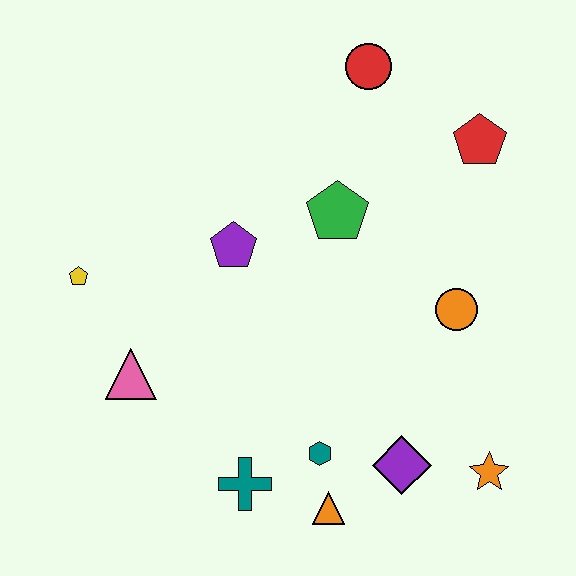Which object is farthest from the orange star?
The yellow pentagon is farthest from the orange star.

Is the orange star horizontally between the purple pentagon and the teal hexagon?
No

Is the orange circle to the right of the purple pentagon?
Yes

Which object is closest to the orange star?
The purple diamond is closest to the orange star.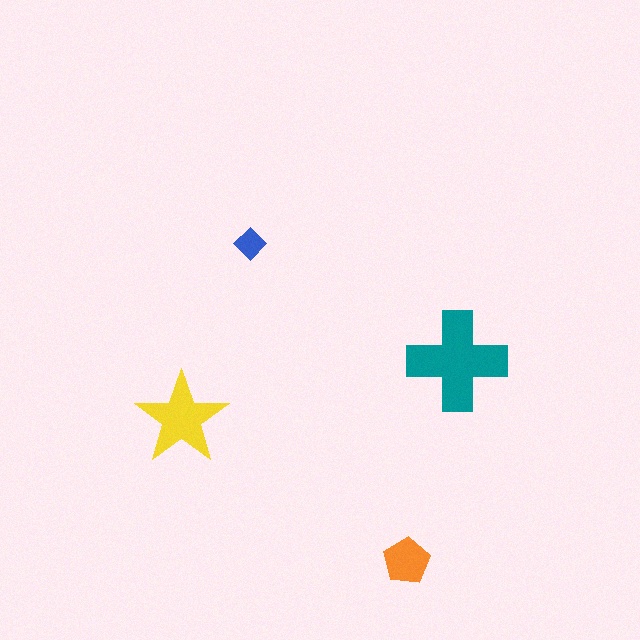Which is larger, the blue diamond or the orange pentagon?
The orange pentagon.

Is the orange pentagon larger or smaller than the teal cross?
Smaller.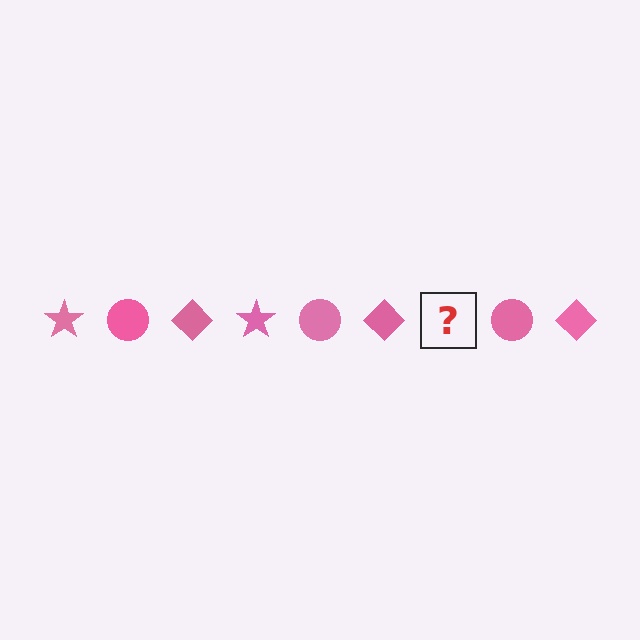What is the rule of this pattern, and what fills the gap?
The rule is that the pattern cycles through star, circle, diamond shapes in pink. The gap should be filled with a pink star.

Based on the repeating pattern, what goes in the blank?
The blank should be a pink star.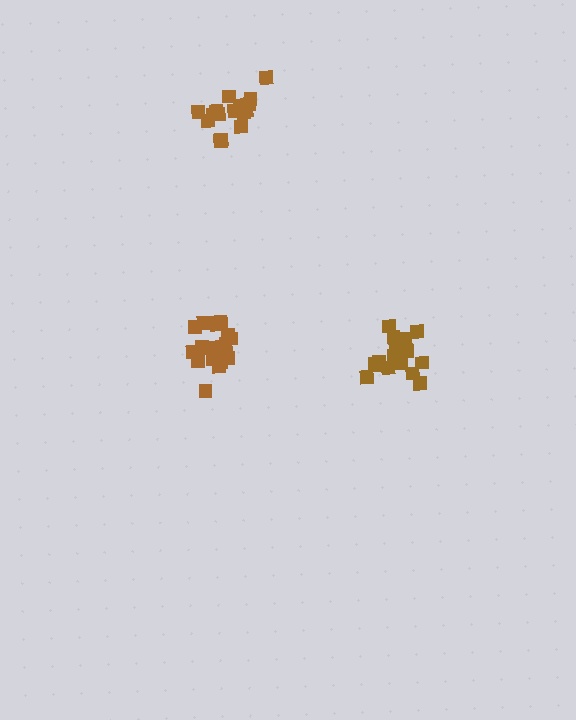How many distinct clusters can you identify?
There are 3 distinct clusters.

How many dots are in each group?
Group 1: 16 dots, Group 2: 20 dots, Group 3: 18 dots (54 total).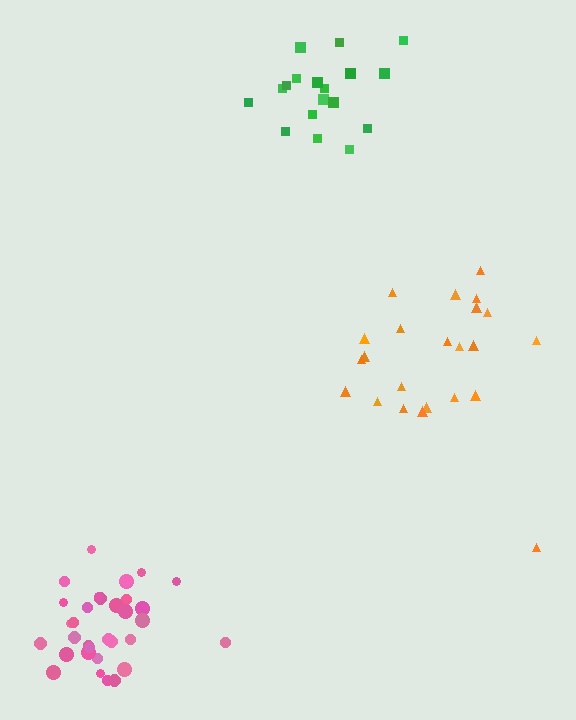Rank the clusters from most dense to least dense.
pink, green, orange.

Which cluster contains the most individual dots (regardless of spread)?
Pink (33).